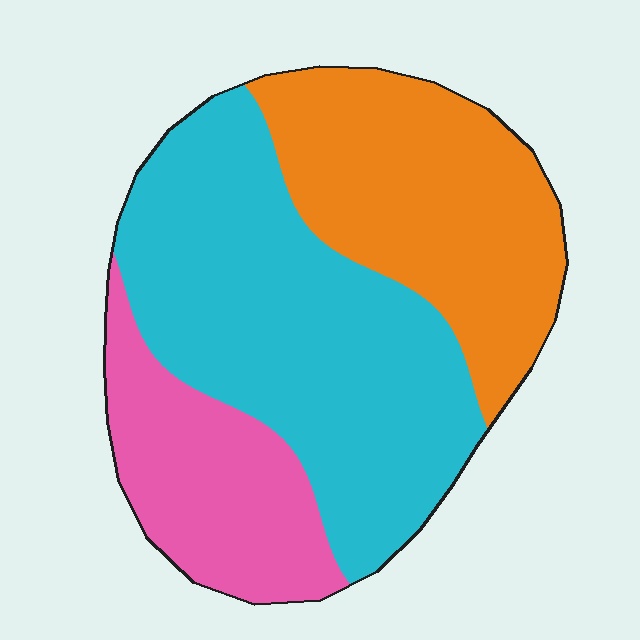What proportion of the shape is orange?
Orange covers about 30% of the shape.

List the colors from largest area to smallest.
From largest to smallest: cyan, orange, pink.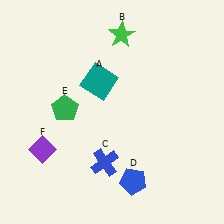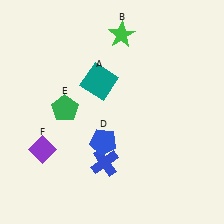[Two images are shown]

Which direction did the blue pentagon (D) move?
The blue pentagon (D) moved up.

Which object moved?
The blue pentagon (D) moved up.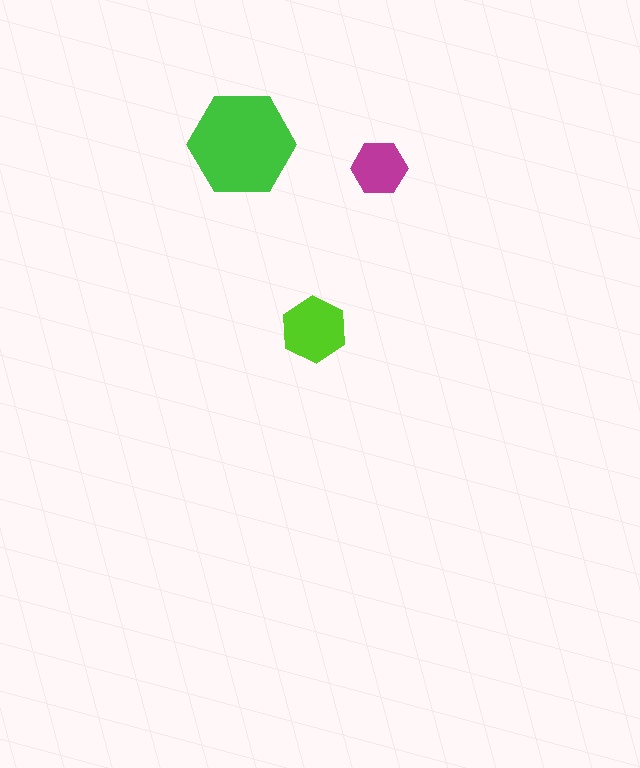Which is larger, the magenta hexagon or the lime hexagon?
The lime one.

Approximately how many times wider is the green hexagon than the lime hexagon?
About 1.5 times wider.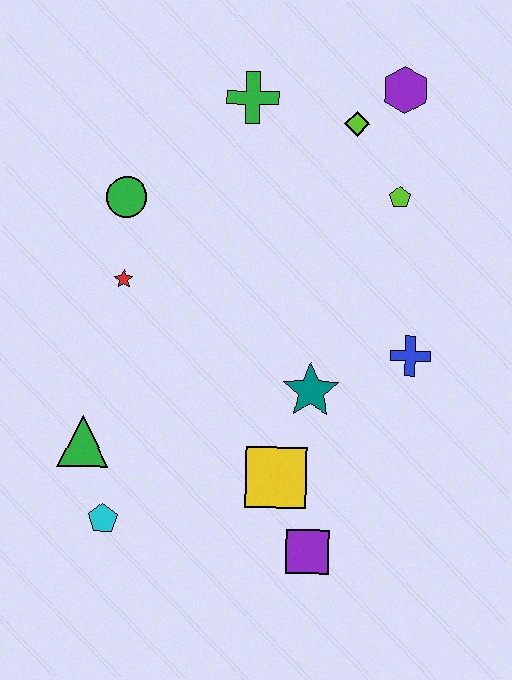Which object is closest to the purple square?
The yellow square is closest to the purple square.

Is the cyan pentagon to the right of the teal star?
No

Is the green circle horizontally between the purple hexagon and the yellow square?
No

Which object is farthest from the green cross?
The purple square is farthest from the green cross.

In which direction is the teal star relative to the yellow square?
The teal star is above the yellow square.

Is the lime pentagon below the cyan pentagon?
No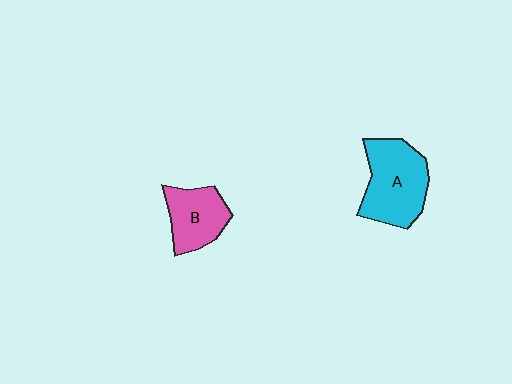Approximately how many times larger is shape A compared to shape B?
Approximately 1.4 times.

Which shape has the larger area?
Shape A (cyan).